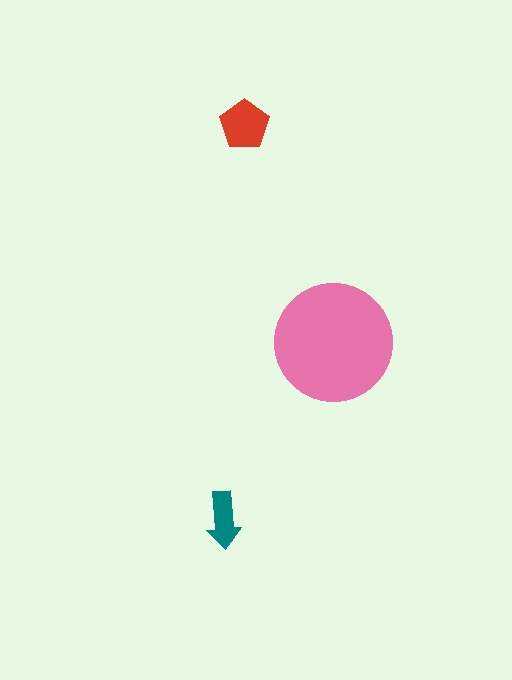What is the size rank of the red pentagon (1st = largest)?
2nd.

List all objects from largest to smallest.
The pink circle, the red pentagon, the teal arrow.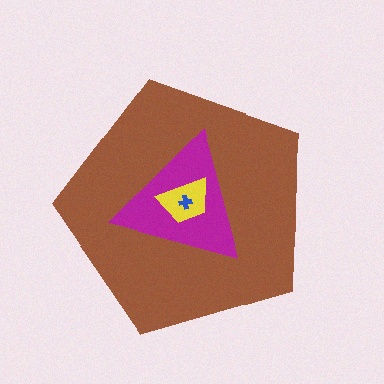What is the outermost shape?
The brown pentagon.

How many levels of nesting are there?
4.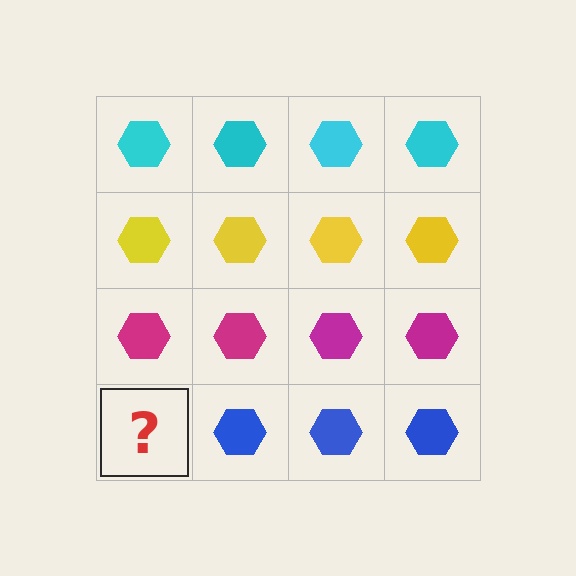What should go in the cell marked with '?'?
The missing cell should contain a blue hexagon.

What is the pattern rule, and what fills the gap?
The rule is that each row has a consistent color. The gap should be filled with a blue hexagon.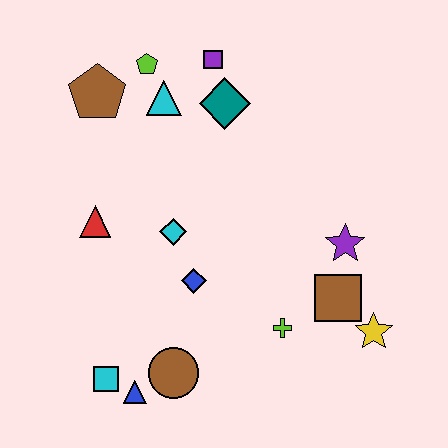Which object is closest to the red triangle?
The cyan diamond is closest to the red triangle.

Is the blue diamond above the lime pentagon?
No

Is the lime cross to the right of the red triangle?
Yes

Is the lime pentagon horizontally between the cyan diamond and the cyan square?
Yes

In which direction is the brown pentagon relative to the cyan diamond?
The brown pentagon is above the cyan diamond.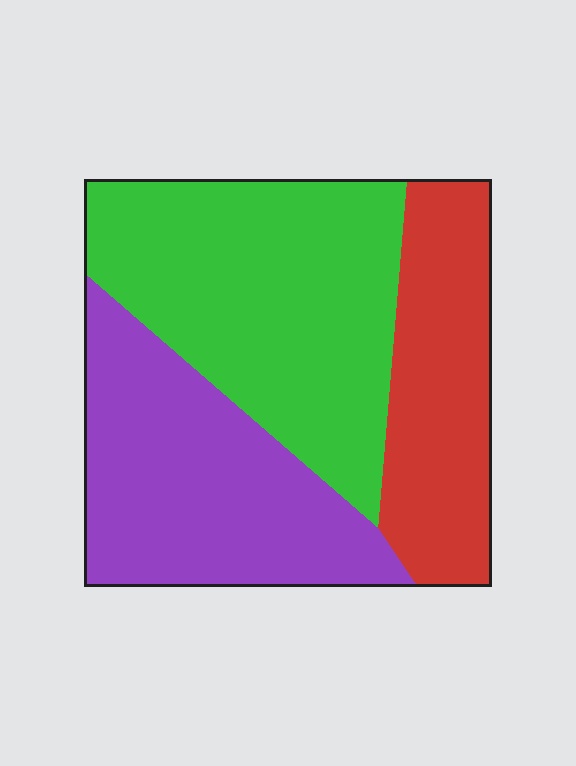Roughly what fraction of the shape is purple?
Purple takes up between a third and a half of the shape.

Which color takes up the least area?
Red, at roughly 25%.